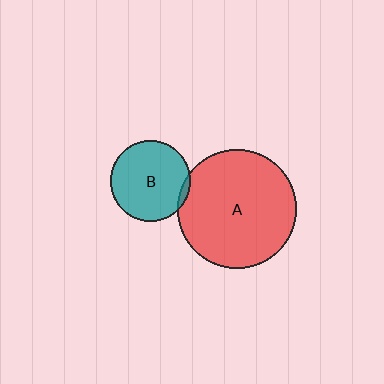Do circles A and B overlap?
Yes.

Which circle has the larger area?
Circle A (red).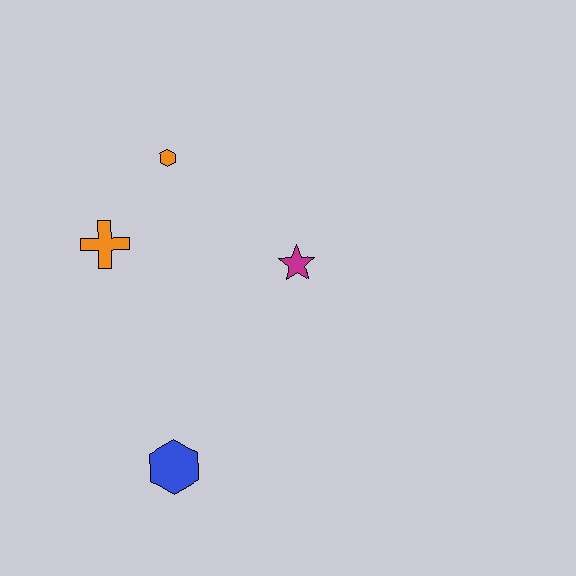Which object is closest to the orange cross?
The orange hexagon is closest to the orange cross.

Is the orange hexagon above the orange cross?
Yes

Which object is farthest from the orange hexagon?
The blue hexagon is farthest from the orange hexagon.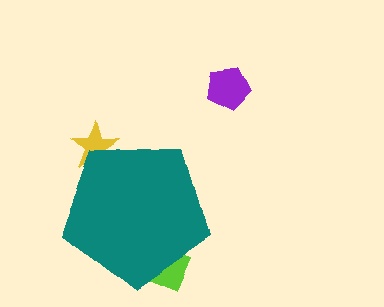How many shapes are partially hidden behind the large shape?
2 shapes are partially hidden.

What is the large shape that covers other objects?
A teal pentagon.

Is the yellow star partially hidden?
Yes, the yellow star is partially hidden behind the teal pentagon.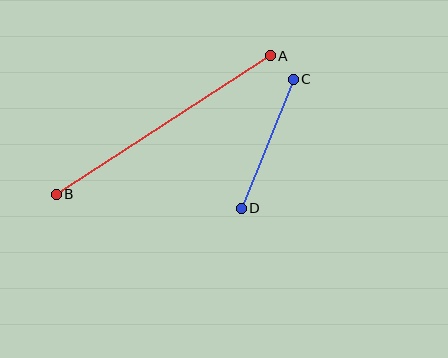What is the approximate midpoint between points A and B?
The midpoint is at approximately (163, 125) pixels.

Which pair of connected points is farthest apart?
Points A and B are farthest apart.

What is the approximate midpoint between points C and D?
The midpoint is at approximately (267, 144) pixels.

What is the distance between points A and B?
The distance is approximately 255 pixels.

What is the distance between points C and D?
The distance is approximately 139 pixels.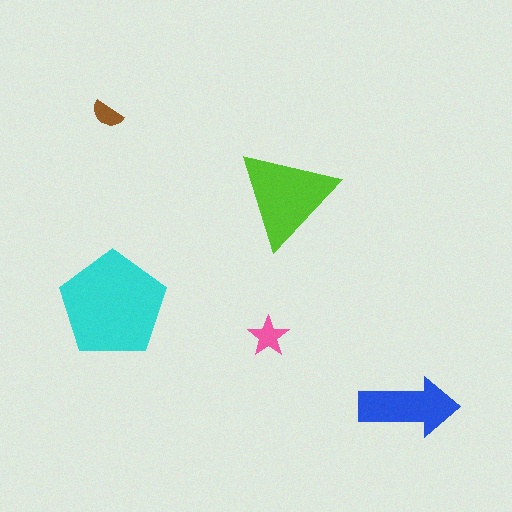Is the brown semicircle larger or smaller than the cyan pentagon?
Smaller.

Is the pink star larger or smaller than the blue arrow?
Smaller.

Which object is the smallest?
The brown semicircle.